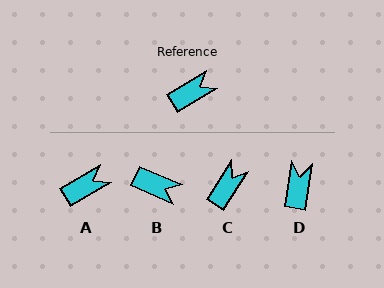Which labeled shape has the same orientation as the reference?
A.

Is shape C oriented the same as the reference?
No, it is off by about 27 degrees.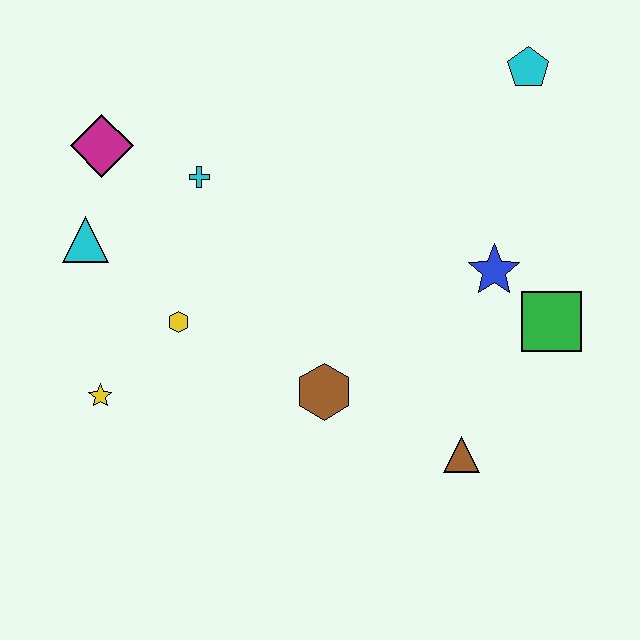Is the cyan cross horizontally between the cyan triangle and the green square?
Yes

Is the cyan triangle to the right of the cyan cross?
No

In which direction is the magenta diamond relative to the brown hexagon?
The magenta diamond is above the brown hexagon.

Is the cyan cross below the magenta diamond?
Yes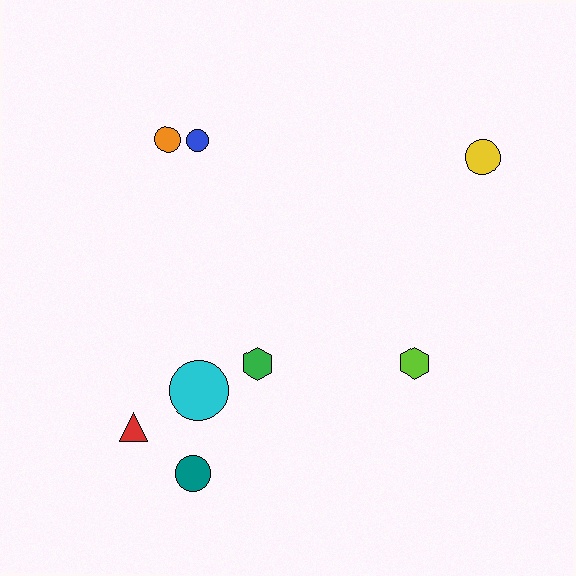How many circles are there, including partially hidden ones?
There are 5 circles.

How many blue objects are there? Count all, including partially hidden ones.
There is 1 blue object.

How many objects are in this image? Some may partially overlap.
There are 8 objects.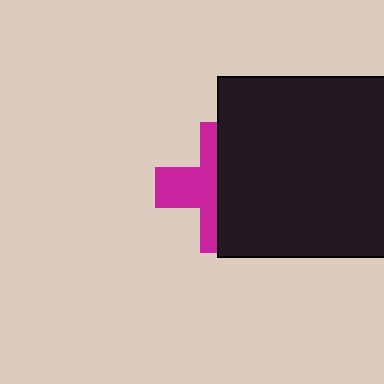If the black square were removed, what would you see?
You would see the complete magenta cross.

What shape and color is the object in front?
The object in front is a black square.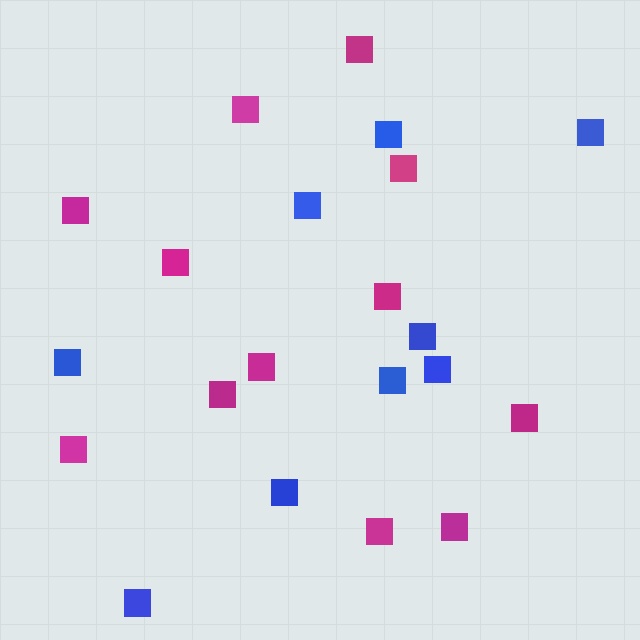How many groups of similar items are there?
There are 2 groups: one group of magenta squares (12) and one group of blue squares (9).